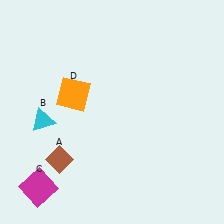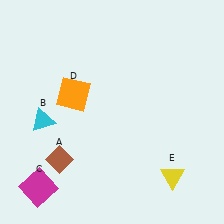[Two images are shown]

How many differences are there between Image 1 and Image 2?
There is 1 difference between the two images.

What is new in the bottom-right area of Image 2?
A yellow triangle (E) was added in the bottom-right area of Image 2.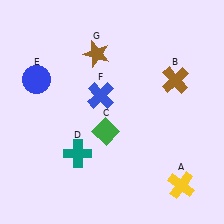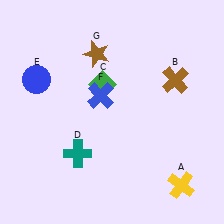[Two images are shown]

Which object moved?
The green diamond (C) moved up.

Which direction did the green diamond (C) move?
The green diamond (C) moved up.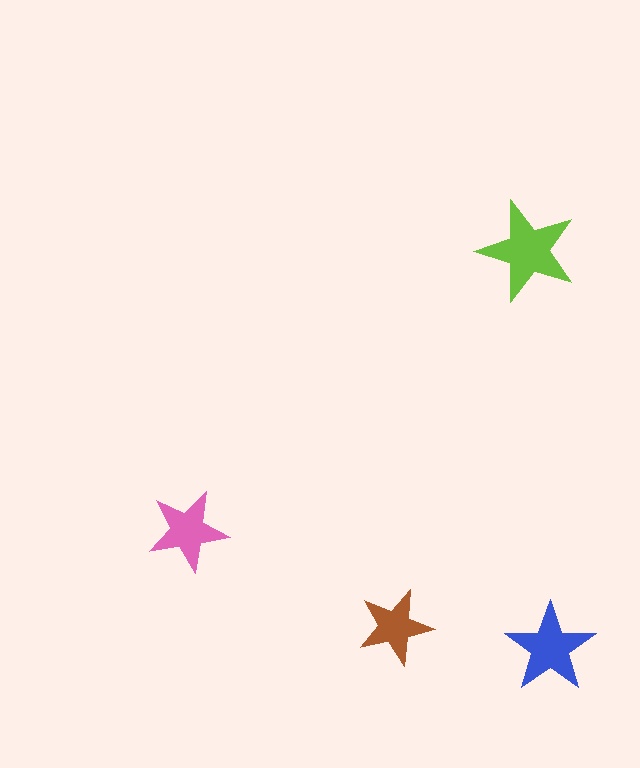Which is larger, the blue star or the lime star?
The lime one.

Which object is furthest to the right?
The blue star is rightmost.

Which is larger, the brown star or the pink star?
The pink one.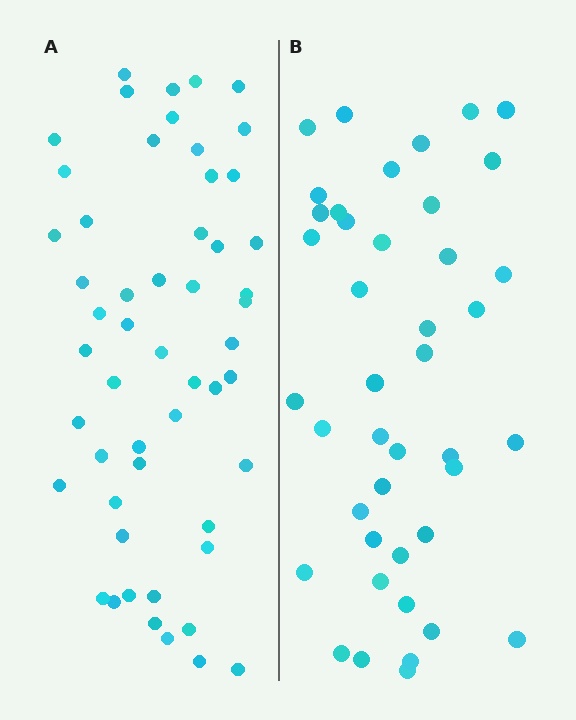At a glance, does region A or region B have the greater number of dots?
Region A (the left region) has more dots.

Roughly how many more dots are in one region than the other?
Region A has roughly 12 or so more dots than region B.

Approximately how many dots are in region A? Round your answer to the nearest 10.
About 50 dots. (The exact count is 53, which rounds to 50.)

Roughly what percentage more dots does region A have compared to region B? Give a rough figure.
About 25% more.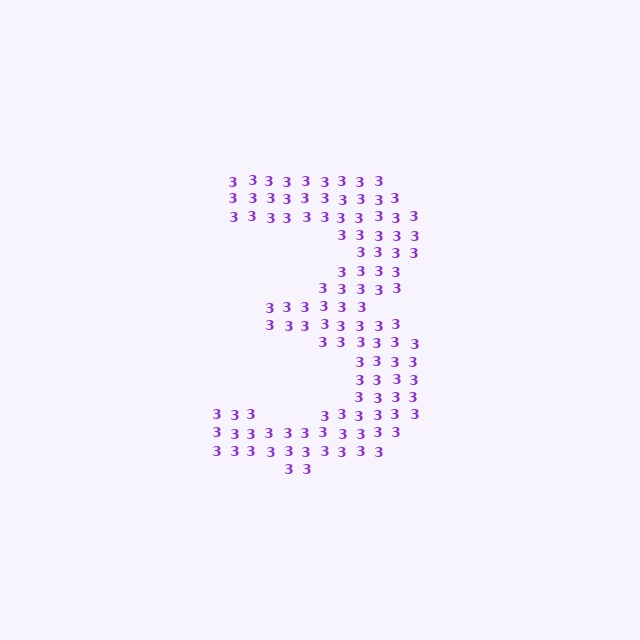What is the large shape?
The large shape is the digit 3.